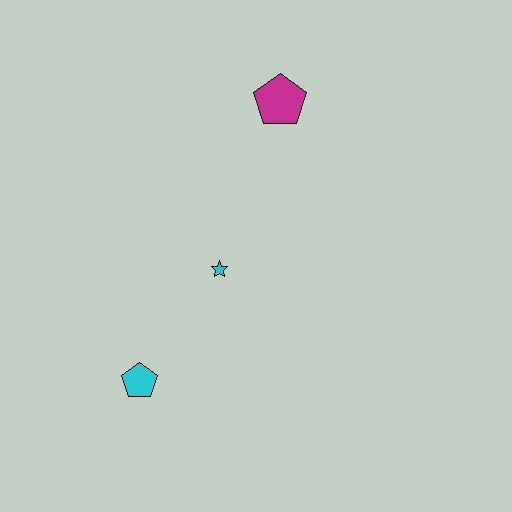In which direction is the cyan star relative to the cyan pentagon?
The cyan star is above the cyan pentagon.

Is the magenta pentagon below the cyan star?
No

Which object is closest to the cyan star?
The cyan pentagon is closest to the cyan star.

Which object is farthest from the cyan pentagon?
The magenta pentagon is farthest from the cyan pentagon.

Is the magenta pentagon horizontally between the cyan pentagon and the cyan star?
No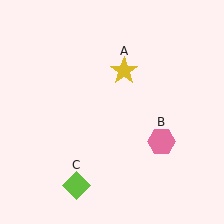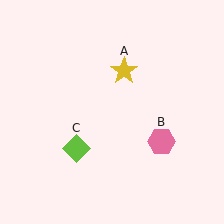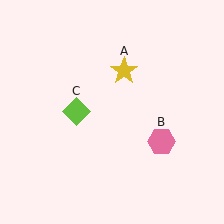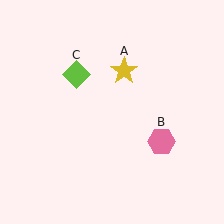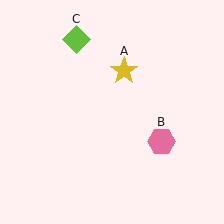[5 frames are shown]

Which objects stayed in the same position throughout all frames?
Yellow star (object A) and pink hexagon (object B) remained stationary.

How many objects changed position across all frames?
1 object changed position: lime diamond (object C).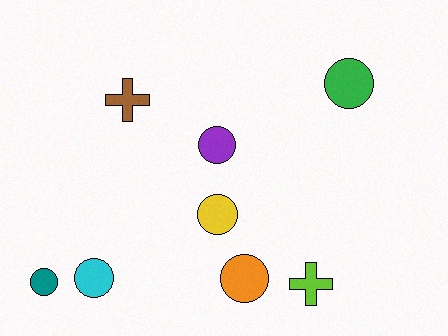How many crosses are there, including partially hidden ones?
There are 2 crosses.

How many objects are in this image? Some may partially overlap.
There are 8 objects.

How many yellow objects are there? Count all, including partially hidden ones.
There is 1 yellow object.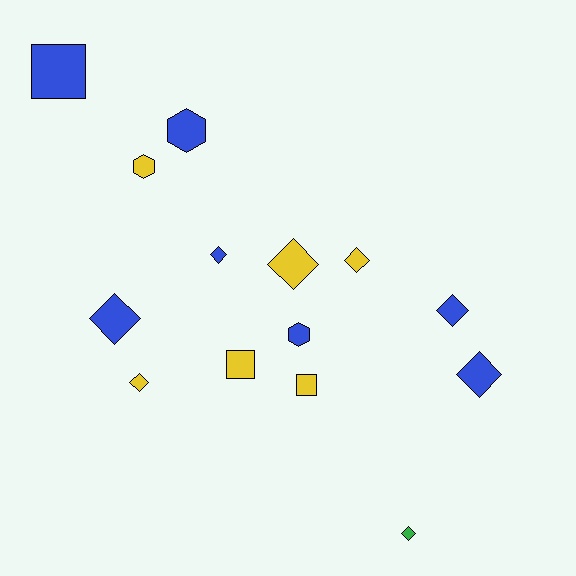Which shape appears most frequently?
Diamond, with 8 objects.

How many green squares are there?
There are no green squares.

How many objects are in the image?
There are 14 objects.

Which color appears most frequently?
Blue, with 7 objects.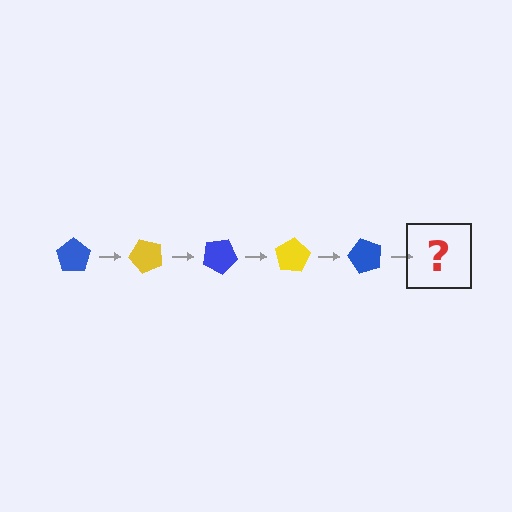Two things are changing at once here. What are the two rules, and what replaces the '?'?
The two rules are that it rotates 50 degrees each step and the color cycles through blue and yellow. The '?' should be a yellow pentagon, rotated 250 degrees from the start.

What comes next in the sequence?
The next element should be a yellow pentagon, rotated 250 degrees from the start.